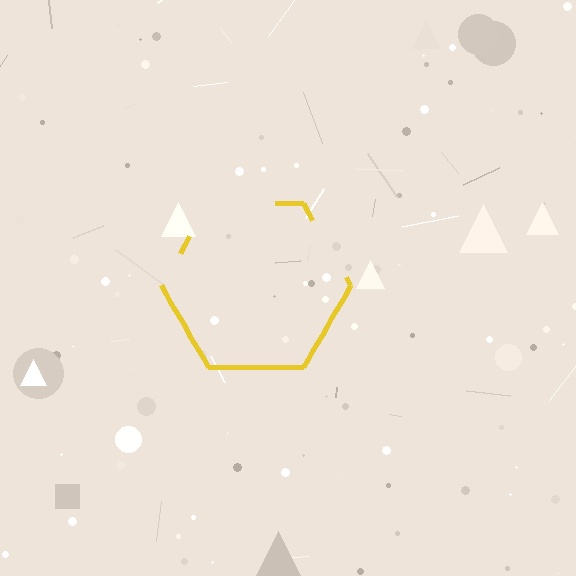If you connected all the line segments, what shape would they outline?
They would outline a hexagon.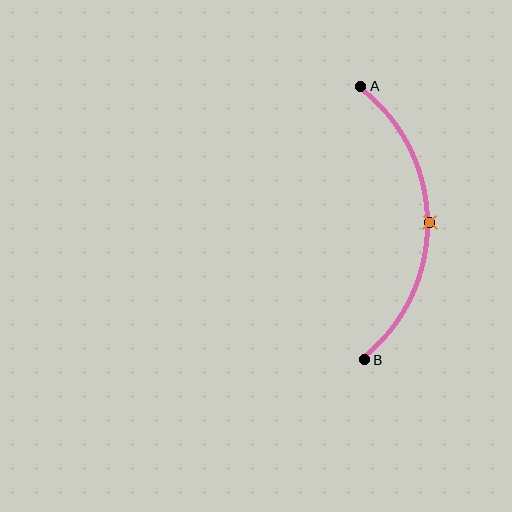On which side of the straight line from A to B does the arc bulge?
The arc bulges to the right of the straight line connecting A and B.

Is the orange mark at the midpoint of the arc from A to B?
Yes. The orange mark lies on the arc at equal arc-length from both A and B — it is the arc midpoint.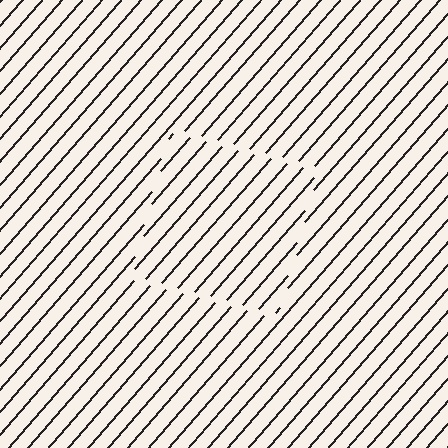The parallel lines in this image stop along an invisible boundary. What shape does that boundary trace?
An illusory square. The interior of the shape contains the same grating, shifted by half a period — the contour is defined by the phase discontinuity where line-ends from the inner and outer gratings abut.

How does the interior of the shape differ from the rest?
The interior of the shape contains the same grating, shifted by half a period — the contour is defined by the phase discontinuity where line-ends from the inner and outer gratings abut.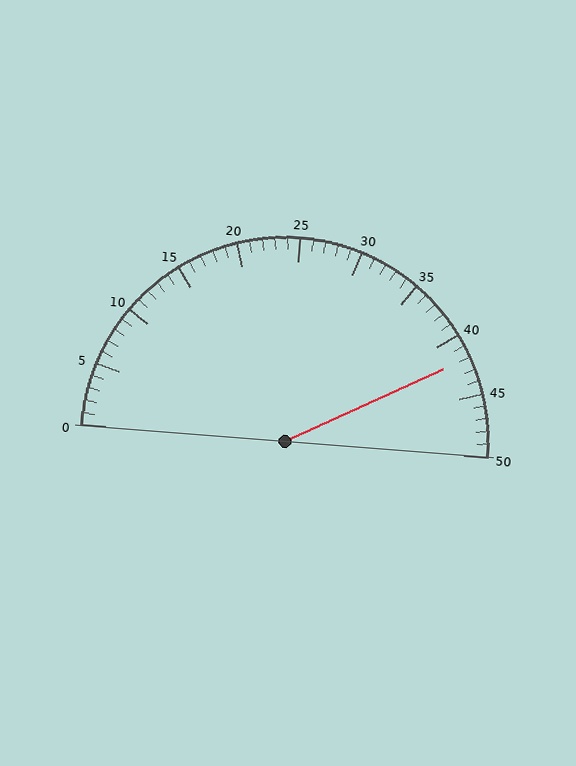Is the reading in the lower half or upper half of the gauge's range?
The reading is in the upper half of the range (0 to 50).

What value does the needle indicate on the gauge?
The needle indicates approximately 42.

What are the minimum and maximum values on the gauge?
The gauge ranges from 0 to 50.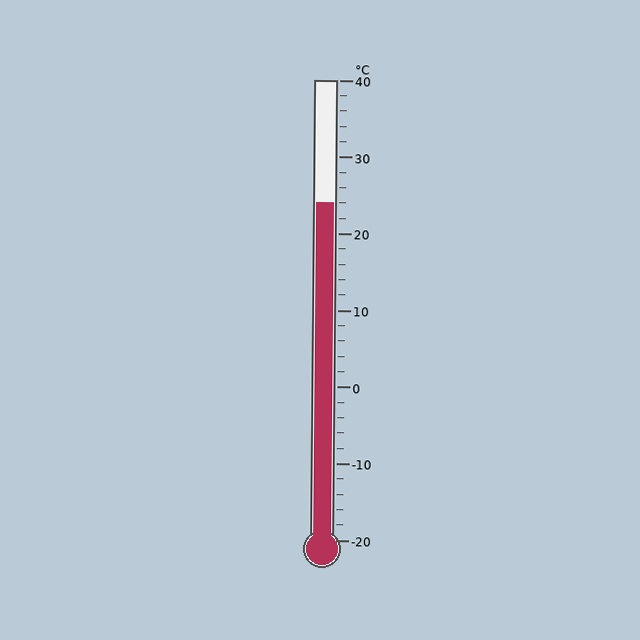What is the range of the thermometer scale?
The thermometer scale ranges from -20°C to 40°C.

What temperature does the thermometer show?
The thermometer shows approximately 24°C.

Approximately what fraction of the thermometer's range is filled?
The thermometer is filled to approximately 75% of its range.